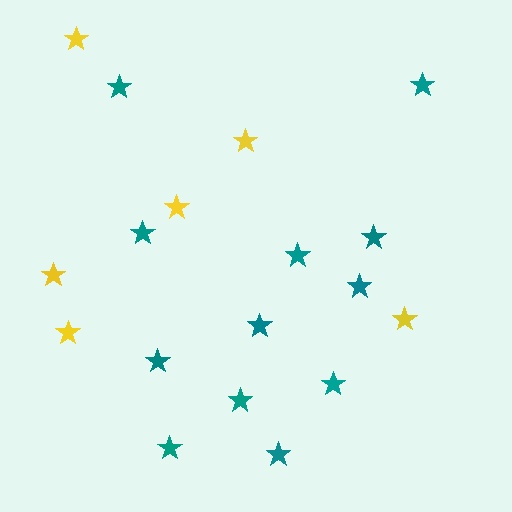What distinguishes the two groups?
There are 2 groups: one group of yellow stars (6) and one group of teal stars (12).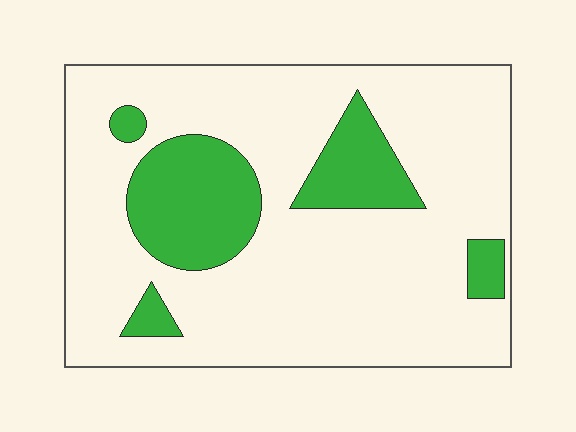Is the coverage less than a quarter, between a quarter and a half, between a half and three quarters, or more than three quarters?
Less than a quarter.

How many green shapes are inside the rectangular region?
5.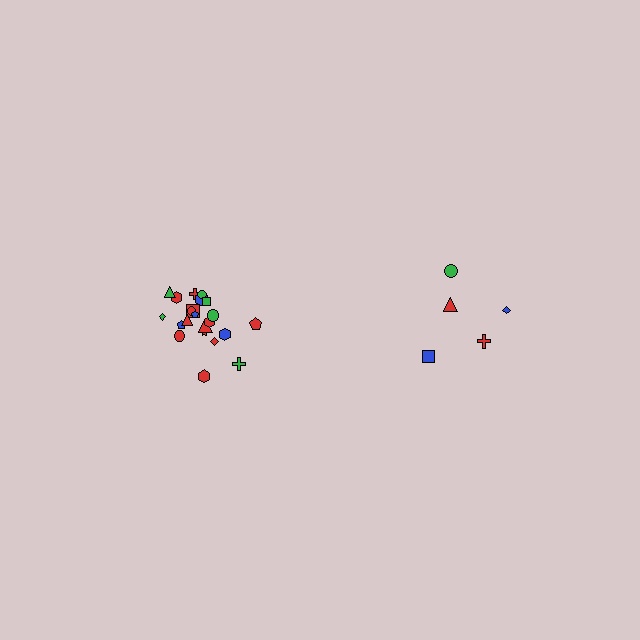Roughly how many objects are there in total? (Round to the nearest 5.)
Roughly 25 objects in total.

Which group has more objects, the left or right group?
The left group.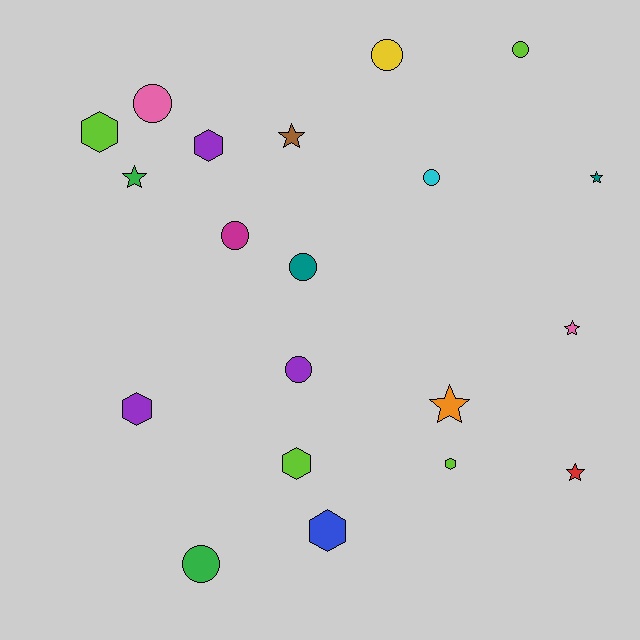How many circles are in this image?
There are 8 circles.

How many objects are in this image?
There are 20 objects.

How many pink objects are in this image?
There are 2 pink objects.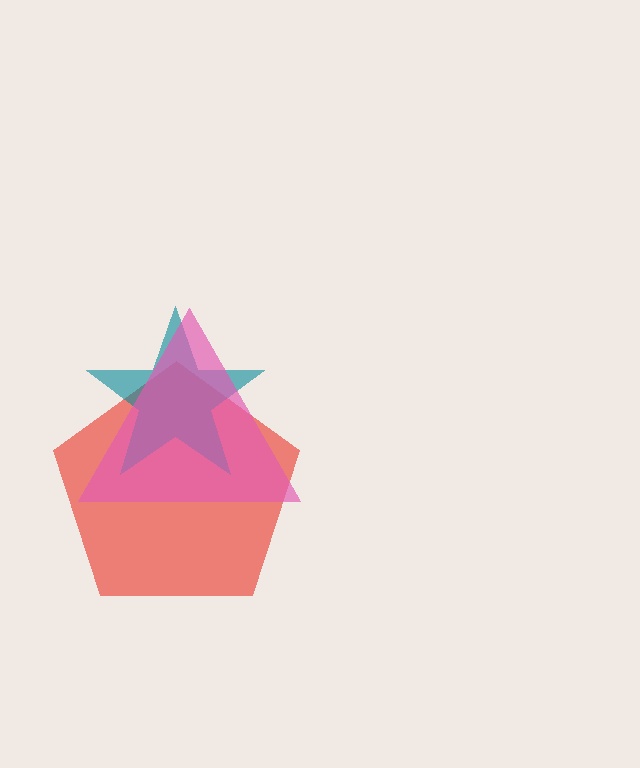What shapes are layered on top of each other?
The layered shapes are: a red pentagon, a teal star, a pink triangle.